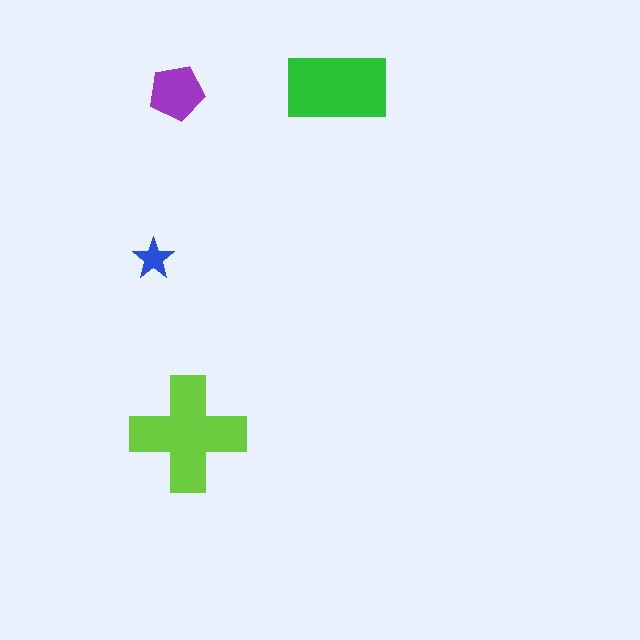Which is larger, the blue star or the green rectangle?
The green rectangle.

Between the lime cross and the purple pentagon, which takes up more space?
The lime cross.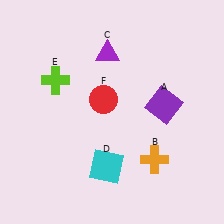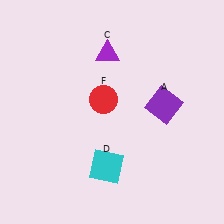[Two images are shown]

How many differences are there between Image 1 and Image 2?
There are 2 differences between the two images.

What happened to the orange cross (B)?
The orange cross (B) was removed in Image 2. It was in the bottom-right area of Image 1.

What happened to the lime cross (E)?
The lime cross (E) was removed in Image 2. It was in the top-left area of Image 1.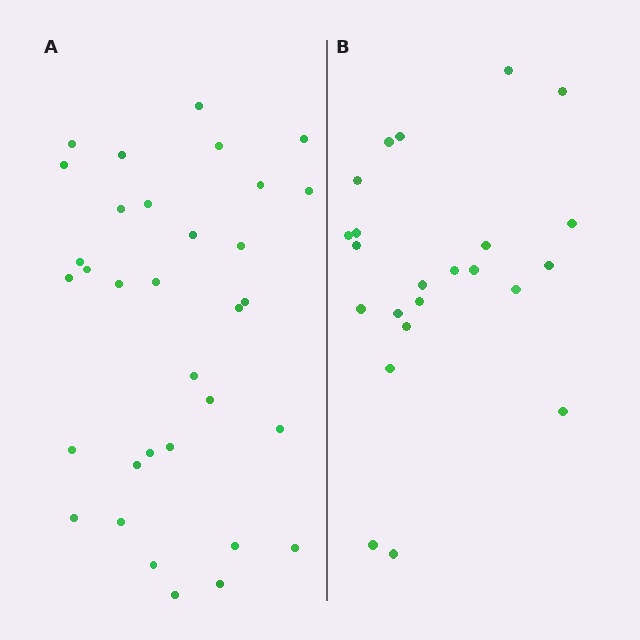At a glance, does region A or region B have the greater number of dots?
Region A (the left region) has more dots.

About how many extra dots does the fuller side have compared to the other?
Region A has roughly 10 or so more dots than region B.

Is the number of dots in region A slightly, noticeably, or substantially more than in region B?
Region A has noticeably more, but not dramatically so. The ratio is roughly 1.4 to 1.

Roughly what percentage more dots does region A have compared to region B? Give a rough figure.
About 45% more.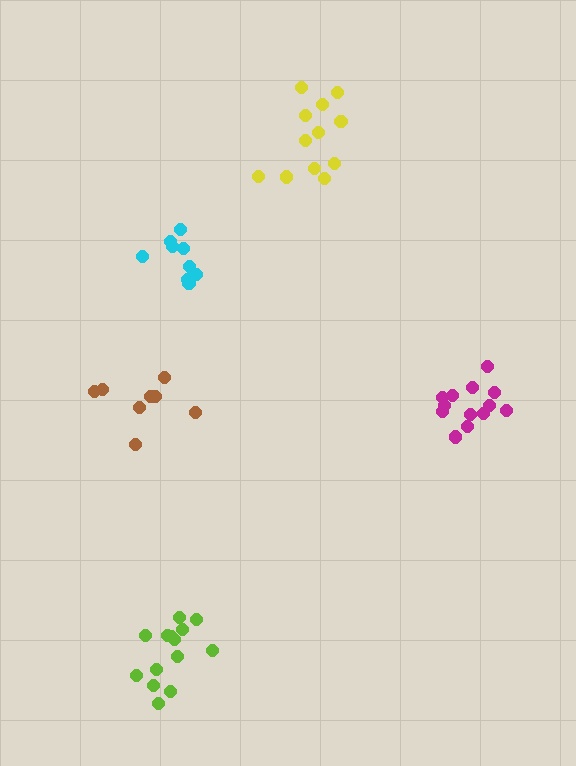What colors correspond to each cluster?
The clusters are colored: lime, brown, yellow, magenta, cyan.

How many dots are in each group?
Group 1: 14 dots, Group 2: 8 dots, Group 3: 12 dots, Group 4: 13 dots, Group 5: 9 dots (56 total).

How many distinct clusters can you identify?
There are 5 distinct clusters.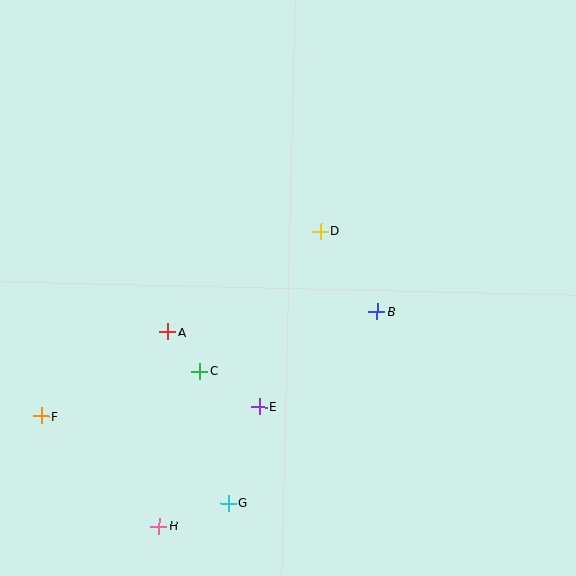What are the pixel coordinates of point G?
Point G is at (228, 503).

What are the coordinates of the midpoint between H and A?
The midpoint between H and A is at (163, 429).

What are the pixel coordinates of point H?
Point H is at (159, 526).